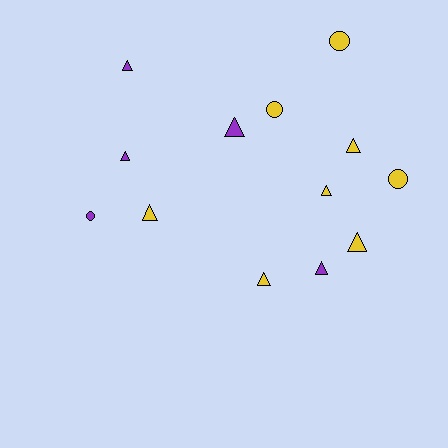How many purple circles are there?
There is 1 purple circle.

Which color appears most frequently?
Yellow, with 8 objects.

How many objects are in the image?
There are 13 objects.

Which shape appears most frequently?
Triangle, with 9 objects.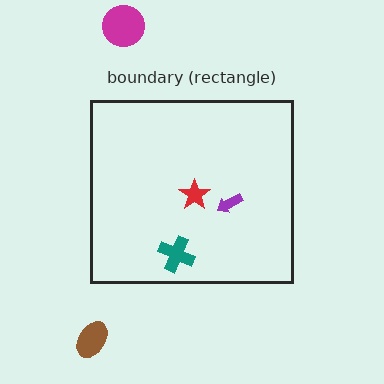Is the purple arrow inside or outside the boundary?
Inside.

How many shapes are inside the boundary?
3 inside, 2 outside.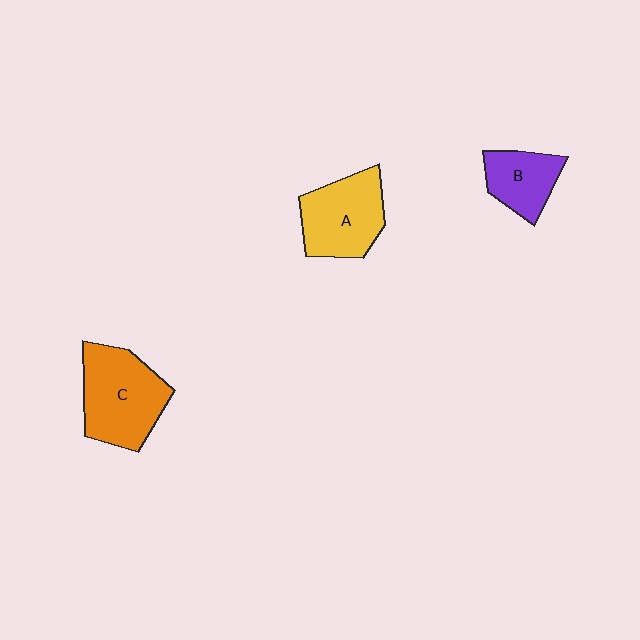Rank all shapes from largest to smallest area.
From largest to smallest: C (orange), A (yellow), B (purple).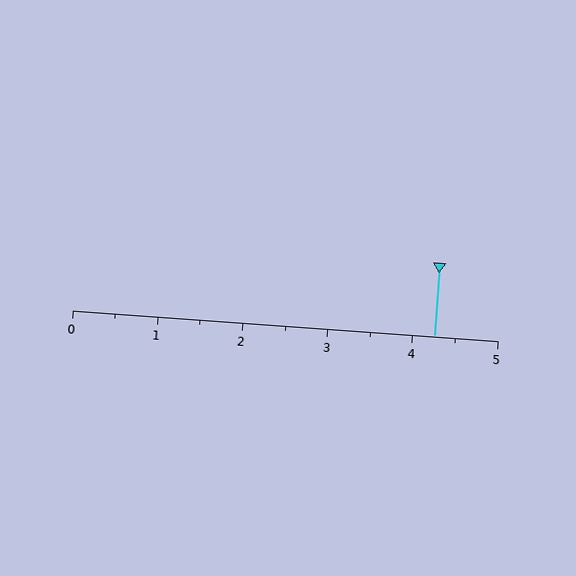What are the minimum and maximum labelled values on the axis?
The axis runs from 0 to 5.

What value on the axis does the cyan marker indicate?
The marker indicates approximately 4.2.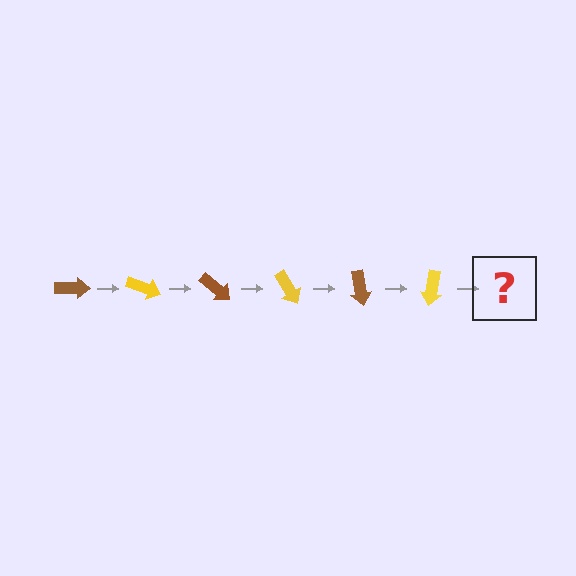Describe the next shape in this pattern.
It should be a brown arrow, rotated 120 degrees from the start.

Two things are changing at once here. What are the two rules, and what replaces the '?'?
The two rules are that it rotates 20 degrees each step and the color cycles through brown and yellow. The '?' should be a brown arrow, rotated 120 degrees from the start.